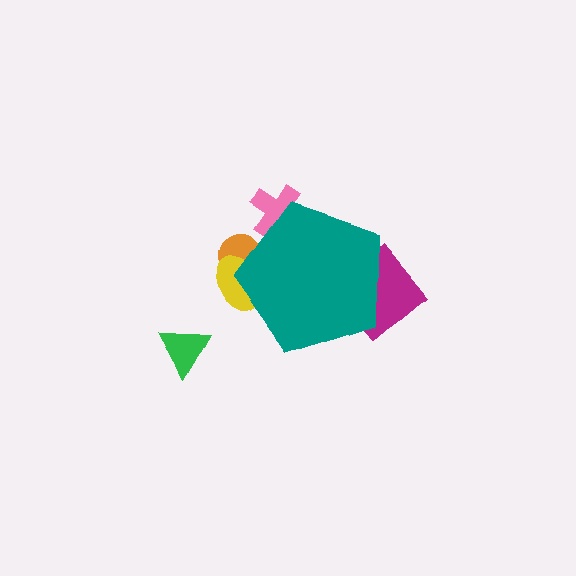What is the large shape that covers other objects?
A teal pentagon.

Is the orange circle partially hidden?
Yes, the orange circle is partially hidden behind the teal pentagon.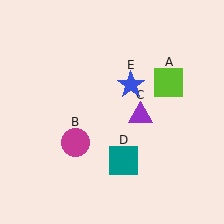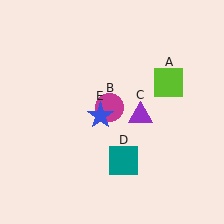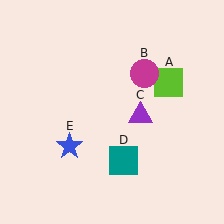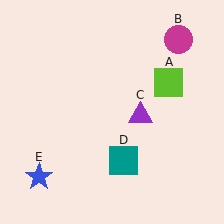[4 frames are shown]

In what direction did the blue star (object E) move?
The blue star (object E) moved down and to the left.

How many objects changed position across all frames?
2 objects changed position: magenta circle (object B), blue star (object E).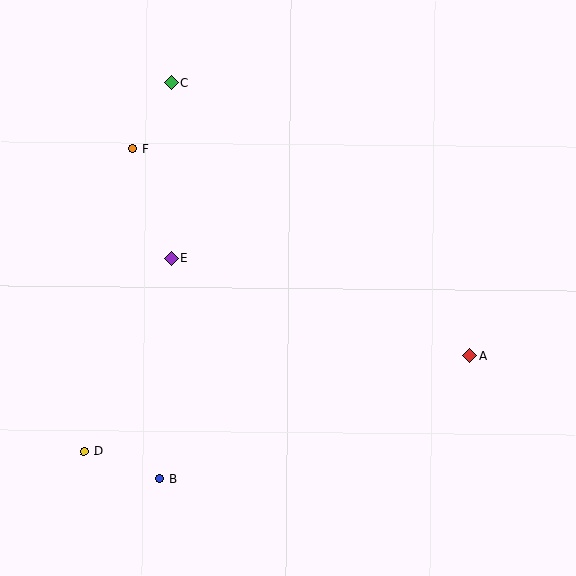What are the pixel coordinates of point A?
Point A is at (470, 355).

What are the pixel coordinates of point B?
Point B is at (160, 479).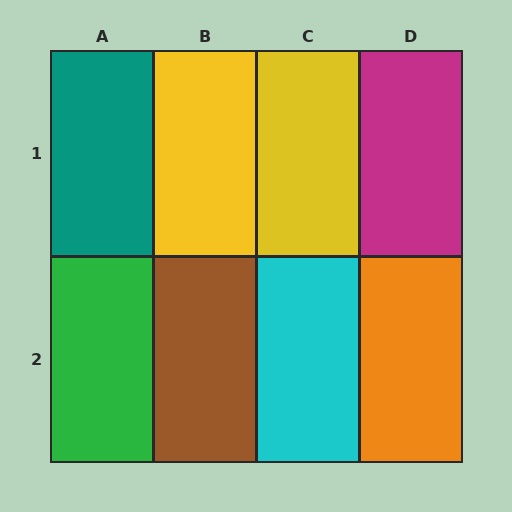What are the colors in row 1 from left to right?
Teal, yellow, yellow, magenta.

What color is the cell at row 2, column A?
Green.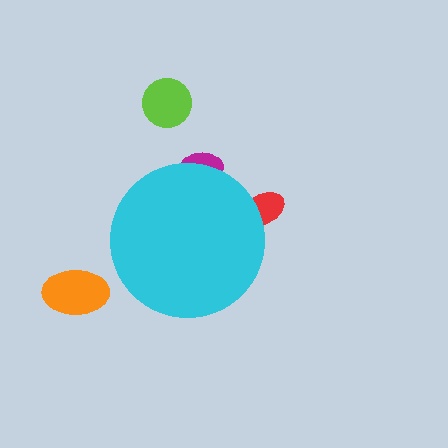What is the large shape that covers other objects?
A cyan circle.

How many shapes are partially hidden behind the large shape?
2 shapes are partially hidden.